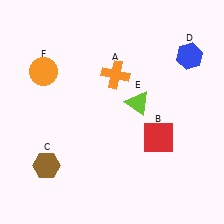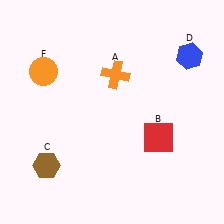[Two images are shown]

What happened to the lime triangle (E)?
The lime triangle (E) was removed in Image 2. It was in the top-right area of Image 1.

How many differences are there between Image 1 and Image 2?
There is 1 difference between the two images.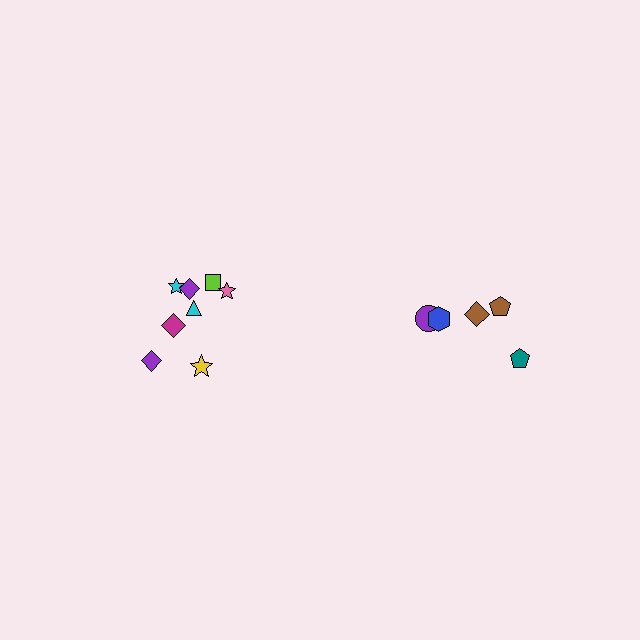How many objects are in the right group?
There are 5 objects.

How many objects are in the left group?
There are 8 objects.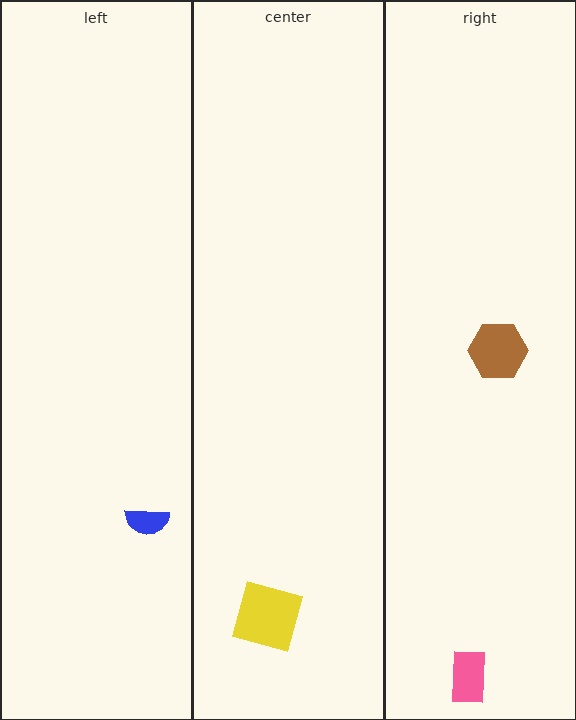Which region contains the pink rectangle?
The right region.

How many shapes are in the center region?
1.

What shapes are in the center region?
The yellow square.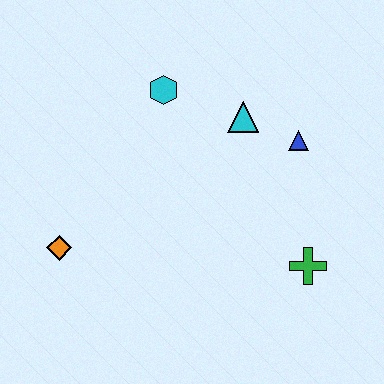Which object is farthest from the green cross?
The orange diamond is farthest from the green cross.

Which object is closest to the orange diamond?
The cyan hexagon is closest to the orange diamond.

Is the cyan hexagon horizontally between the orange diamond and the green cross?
Yes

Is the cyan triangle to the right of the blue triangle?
No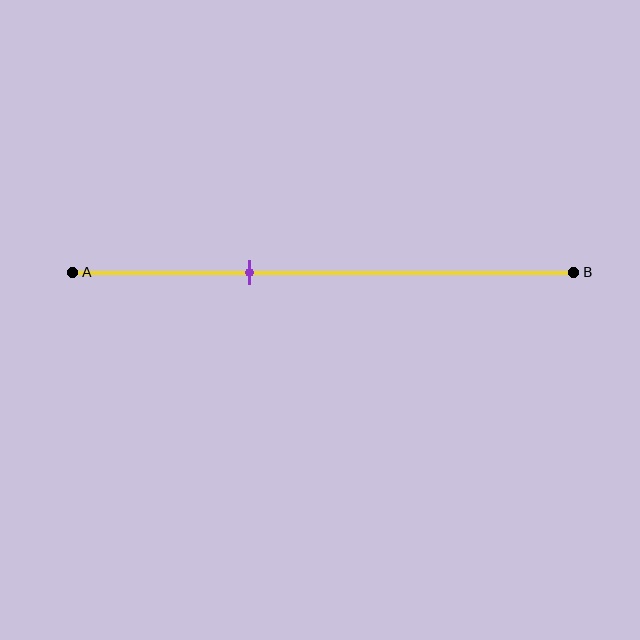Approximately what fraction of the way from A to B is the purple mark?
The purple mark is approximately 35% of the way from A to B.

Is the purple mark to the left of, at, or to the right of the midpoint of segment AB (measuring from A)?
The purple mark is to the left of the midpoint of segment AB.